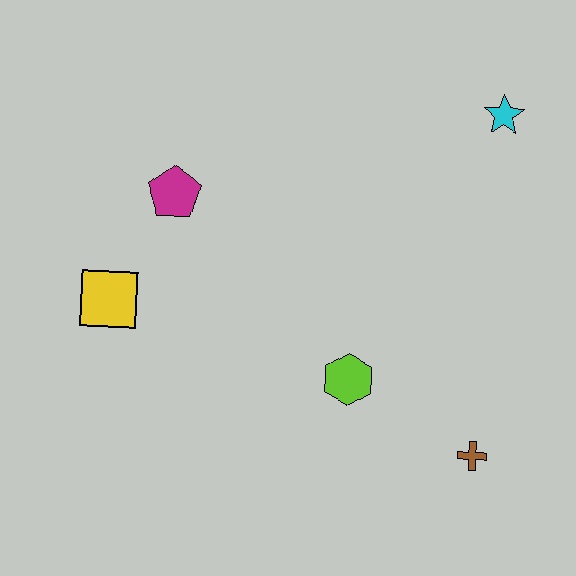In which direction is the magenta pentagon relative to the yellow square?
The magenta pentagon is above the yellow square.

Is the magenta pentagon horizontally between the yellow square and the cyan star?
Yes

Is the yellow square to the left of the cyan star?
Yes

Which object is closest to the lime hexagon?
The brown cross is closest to the lime hexagon.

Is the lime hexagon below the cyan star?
Yes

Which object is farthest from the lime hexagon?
The cyan star is farthest from the lime hexagon.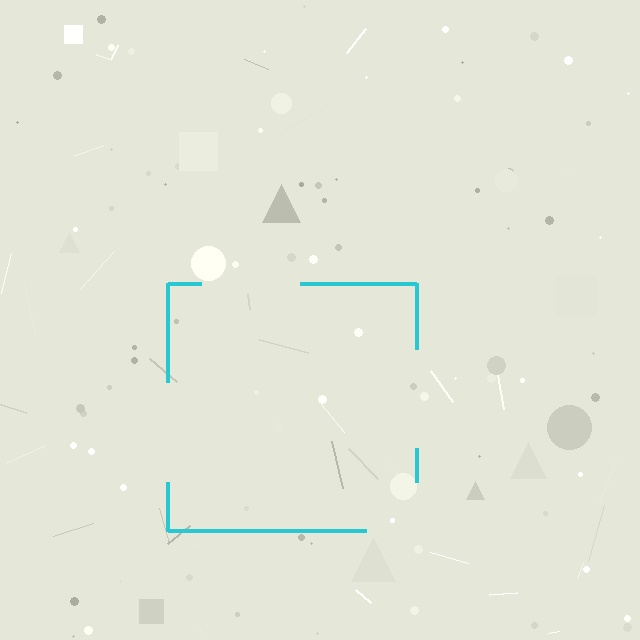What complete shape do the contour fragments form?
The contour fragments form a square.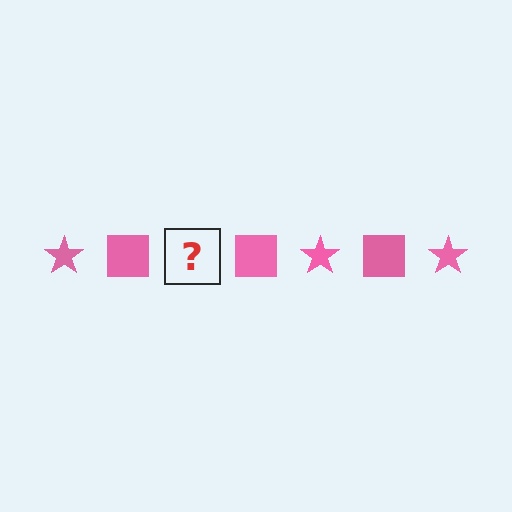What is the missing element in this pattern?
The missing element is a pink star.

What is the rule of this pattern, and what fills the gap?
The rule is that the pattern cycles through star, square shapes in pink. The gap should be filled with a pink star.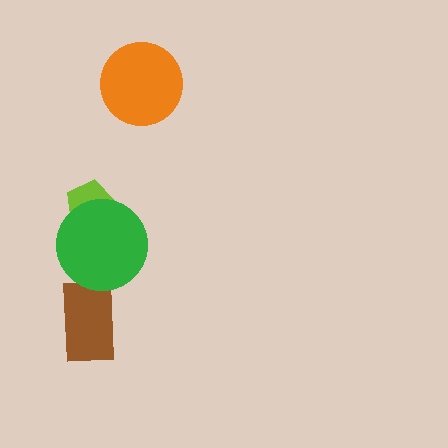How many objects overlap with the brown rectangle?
0 objects overlap with the brown rectangle.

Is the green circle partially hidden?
No, no other shape covers it.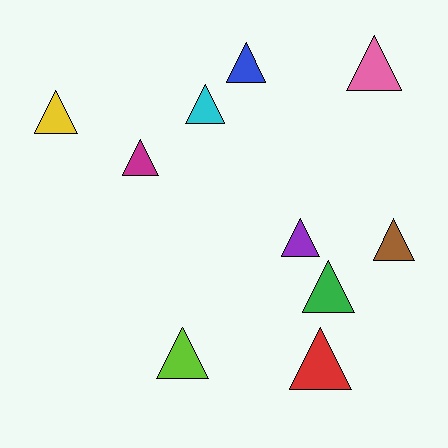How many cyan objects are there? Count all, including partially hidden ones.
There is 1 cyan object.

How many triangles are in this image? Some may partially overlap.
There are 10 triangles.